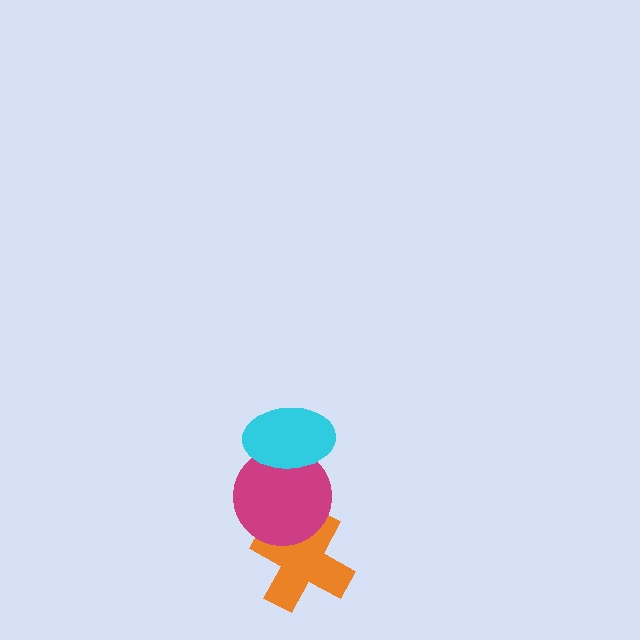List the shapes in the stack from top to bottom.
From top to bottom: the cyan ellipse, the magenta circle, the orange cross.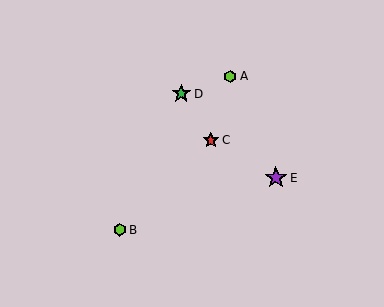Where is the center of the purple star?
The center of the purple star is at (276, 178).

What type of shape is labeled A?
Shape A is a lime hexagon.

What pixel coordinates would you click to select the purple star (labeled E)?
Click at (276, 178) to select the purple star E.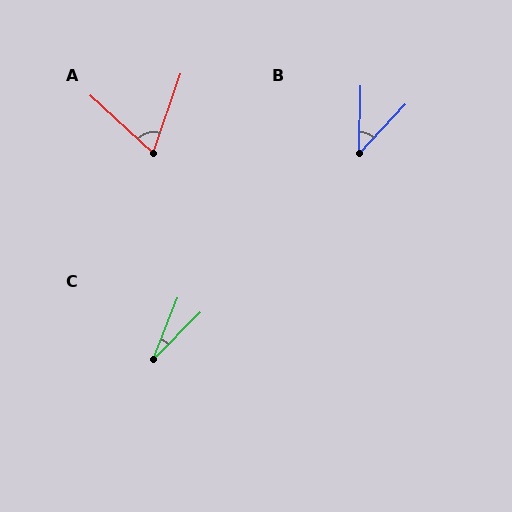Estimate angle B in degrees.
Approximately 42 degrees.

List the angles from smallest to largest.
C (23°), B (42°), A (66°).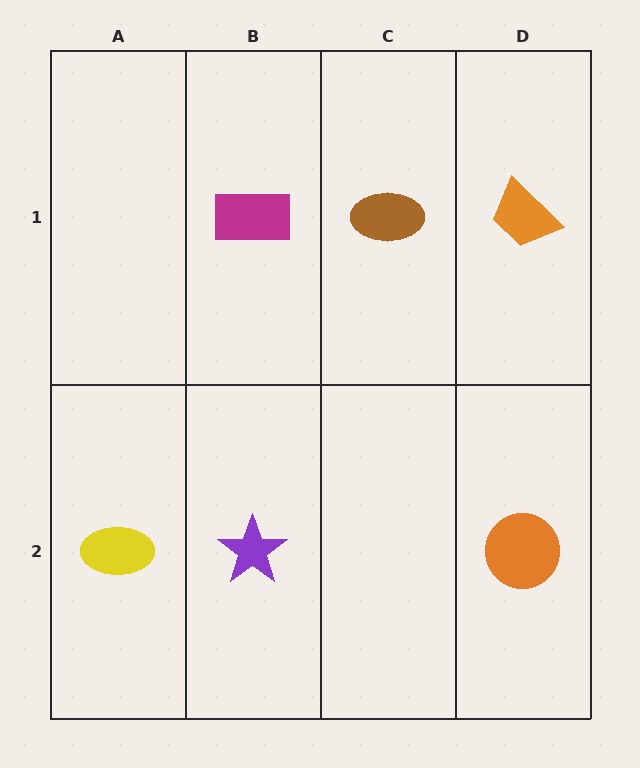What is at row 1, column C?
A brown ellipse.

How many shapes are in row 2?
3 shapes.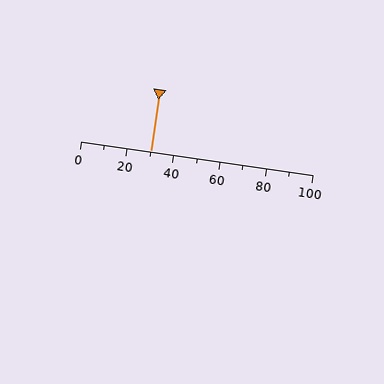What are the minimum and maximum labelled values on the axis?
The axis runs from 0 to 100.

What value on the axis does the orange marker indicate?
The marker indicates approximately 30.